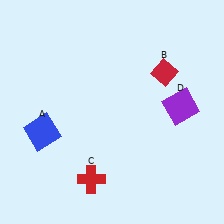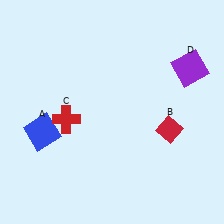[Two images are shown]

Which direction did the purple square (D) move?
The purple square (D) moved up.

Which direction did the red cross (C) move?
The red cross (C) moved up.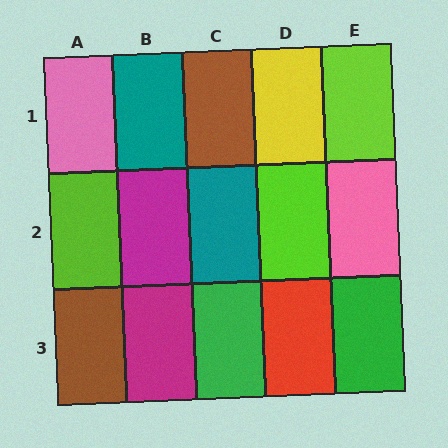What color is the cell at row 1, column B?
Teal.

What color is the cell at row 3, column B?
Magenta.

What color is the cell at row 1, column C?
Brown.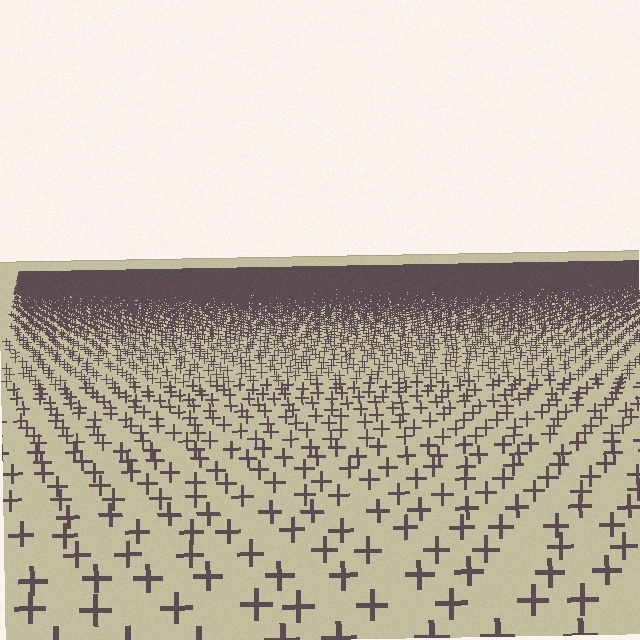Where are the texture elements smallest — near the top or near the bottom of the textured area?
Near the top.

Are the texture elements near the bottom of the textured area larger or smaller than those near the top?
Larger. Near the bottom, elements are closer to the viewer and appear at a bigger on-screen size.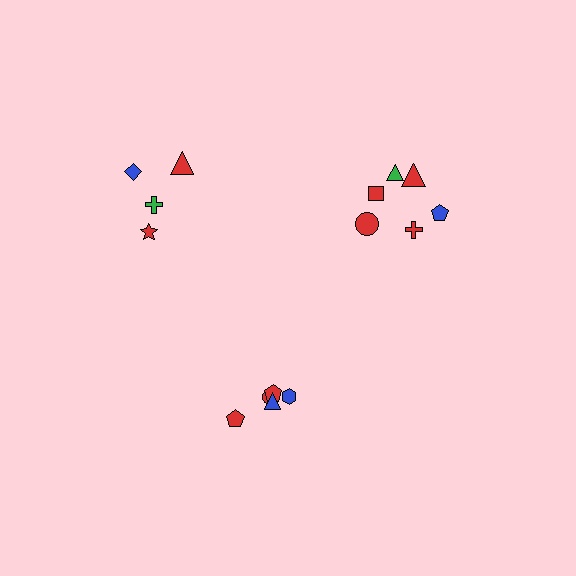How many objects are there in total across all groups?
There are 15 objects.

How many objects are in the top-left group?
There are 4 objects.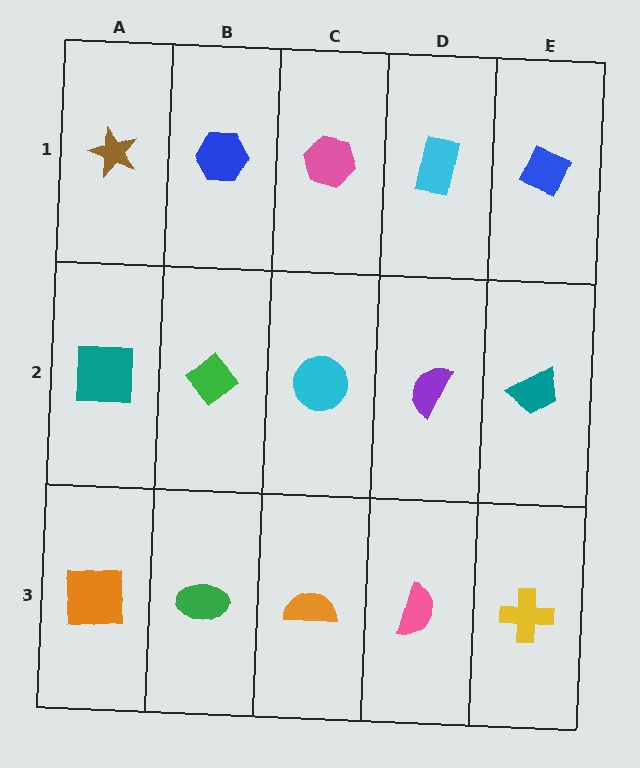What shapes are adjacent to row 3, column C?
A cyan circle (row 2, column C), a green ellipse (row 3, column B), a pink semicircle (row 3, column D).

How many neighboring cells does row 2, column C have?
4.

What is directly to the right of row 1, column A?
A blue hexagon.